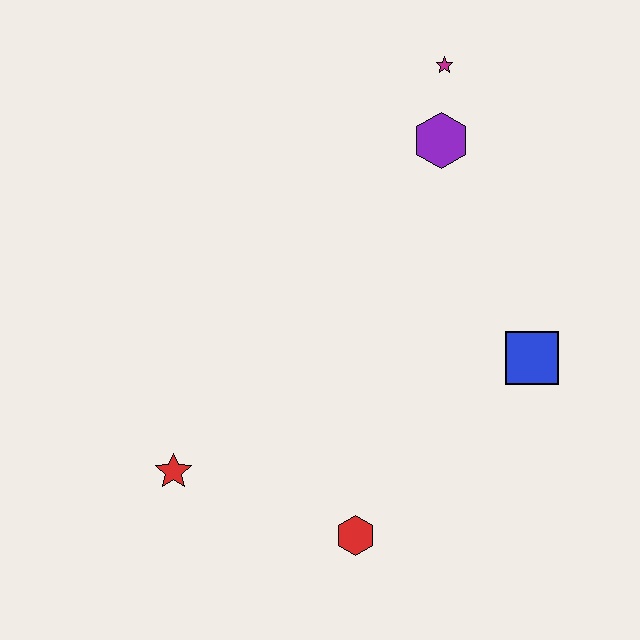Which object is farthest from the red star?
The magenta star is farthest from the red star.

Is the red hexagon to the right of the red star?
Yes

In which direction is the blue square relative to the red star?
The blue square is to the right of the red star.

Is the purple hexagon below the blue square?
No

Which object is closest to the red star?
The red hexagon is closest to the red star.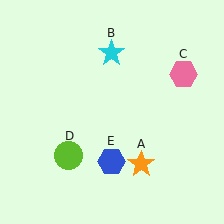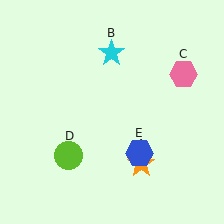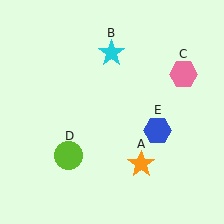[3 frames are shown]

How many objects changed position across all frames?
1 object changed position: blue hexagon (object E).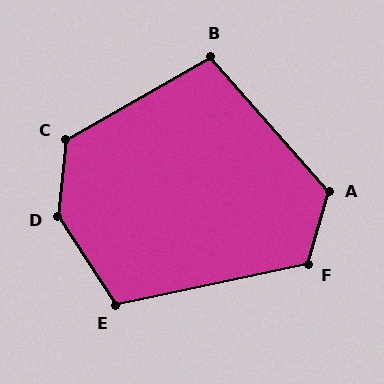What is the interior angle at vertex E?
Approximately 111 degrees (obtuse).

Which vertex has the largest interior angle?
D, at approximately 141 degrees.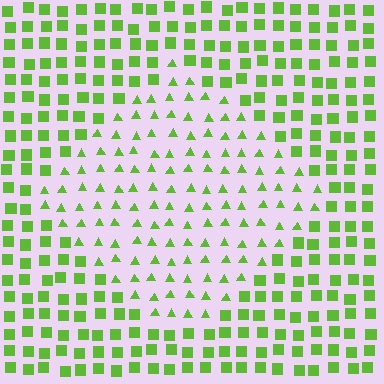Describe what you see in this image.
The image is filled with small lime elements arranged in a uniform grid. A diamond-shaped region contains triangles, while the surrounding area contains squares. The boundary is defined purely by the change in element shape.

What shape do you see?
I see a diamond.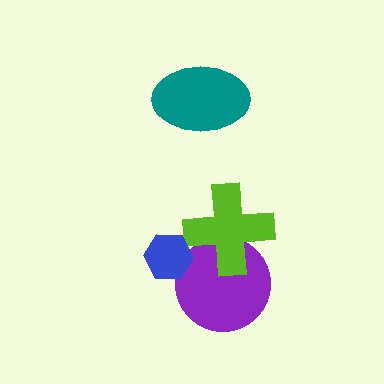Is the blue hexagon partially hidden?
No, no other shape covers it.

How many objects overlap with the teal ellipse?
0 objects overlap with the teal ellipse.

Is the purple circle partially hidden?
Yes, it is partially covered by another shape.